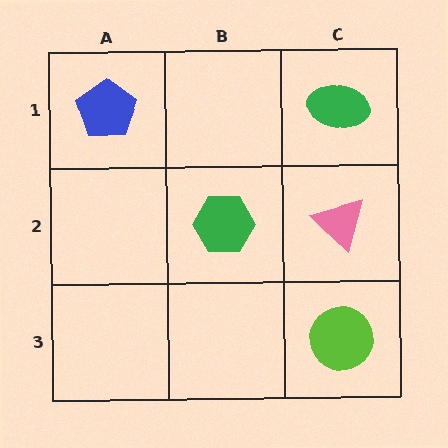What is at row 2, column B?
A green hexagon.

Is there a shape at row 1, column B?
No, that cell is empty.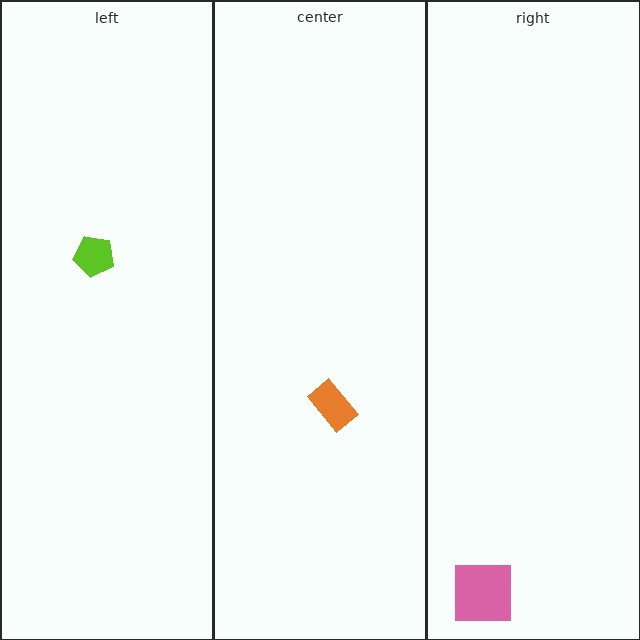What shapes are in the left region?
The lime pentagon.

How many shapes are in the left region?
1.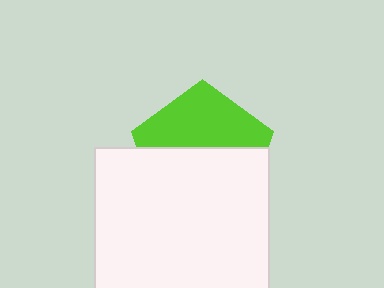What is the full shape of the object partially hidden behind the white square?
The partially hidden object is a lime pentagon.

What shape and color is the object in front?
The object in front is a white square.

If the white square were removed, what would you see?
You would see the complete lime pentagon.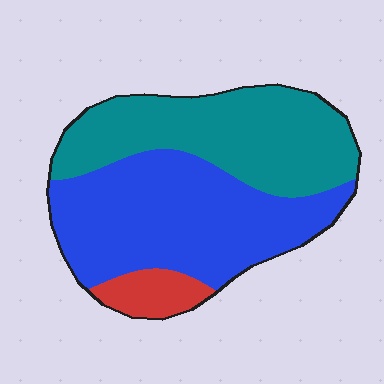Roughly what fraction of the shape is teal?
Teal takes up between a third and a half of the shape.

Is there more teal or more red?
Teal.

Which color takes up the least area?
Red, at roughly 10%.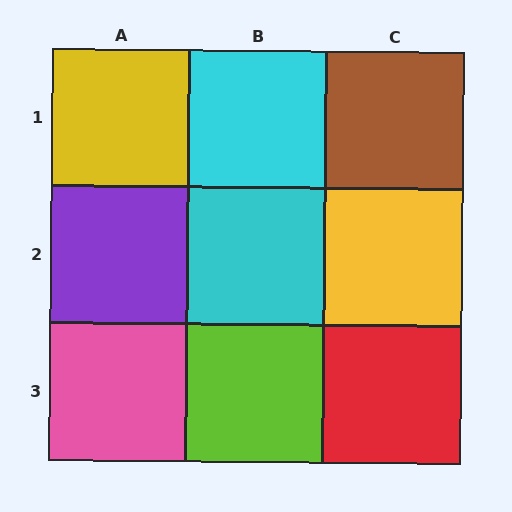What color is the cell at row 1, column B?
Cyan.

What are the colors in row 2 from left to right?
Purple, cyan, yellow.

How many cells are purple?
1 cell is purple.